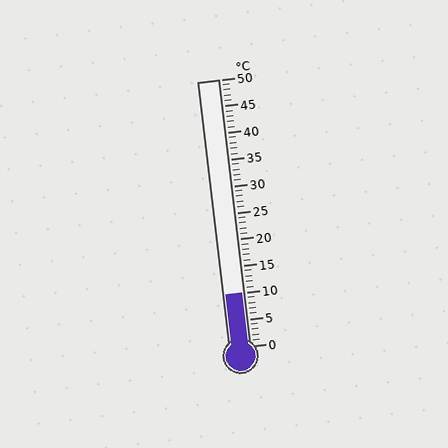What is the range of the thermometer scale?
The thermometer scale ranges from 0°C to 50°C.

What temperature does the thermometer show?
The thermometer shows approximately 10°C.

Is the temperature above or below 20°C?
The temperature is below 20°C.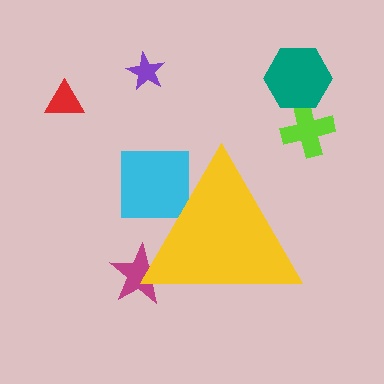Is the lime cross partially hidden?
No, the lime cross is fully visible.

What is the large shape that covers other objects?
A yellow triangle.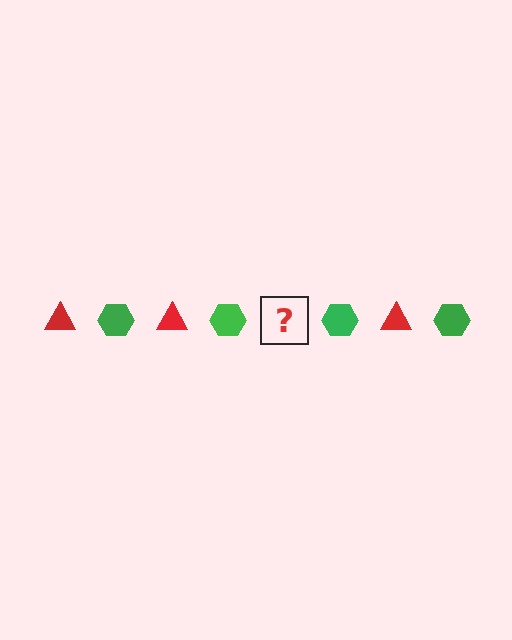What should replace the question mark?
The question mark should be replaced with a red triangle.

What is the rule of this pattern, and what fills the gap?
The rule is that the pattern alternates between red triangle and green hexagon. The gap should be filled with a red triangle.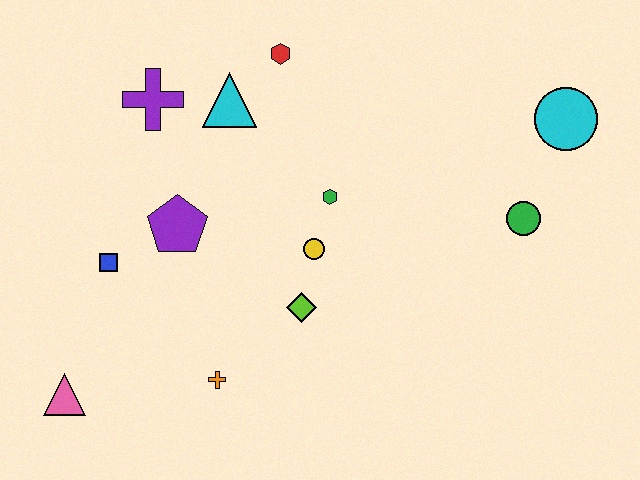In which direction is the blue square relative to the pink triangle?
The blue square is above the pink triangle.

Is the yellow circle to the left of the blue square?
No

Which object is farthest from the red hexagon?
The pink triangle is farthest from the red hexagon.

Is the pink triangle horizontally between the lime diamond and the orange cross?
No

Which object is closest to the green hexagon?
The yellow circle is closest to the green hexagon.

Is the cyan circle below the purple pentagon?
No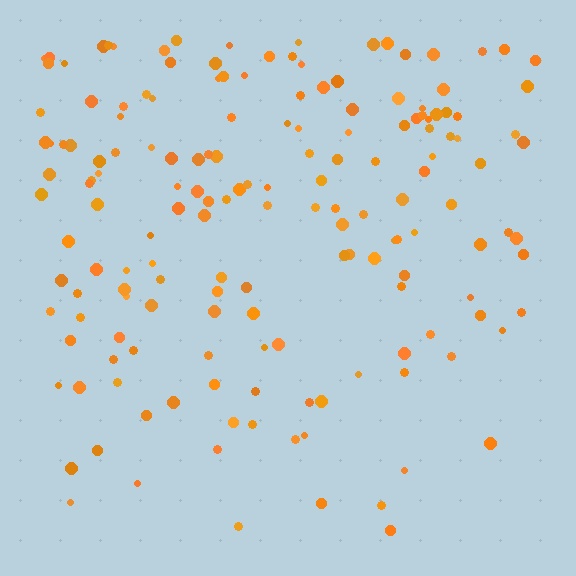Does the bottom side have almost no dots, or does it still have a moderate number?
Still a moderate number, just noticeably fewer than the top.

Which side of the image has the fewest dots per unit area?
The bottom.